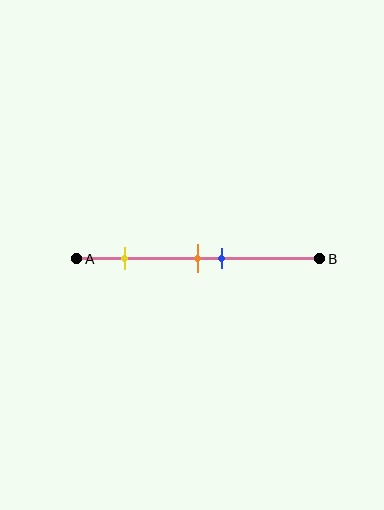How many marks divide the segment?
There are 3 marks dividing the segment.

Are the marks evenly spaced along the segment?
No, the marks are not evenly spaced.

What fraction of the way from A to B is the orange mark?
The orange mark is approximately 50% (0.5) of the way from A to B.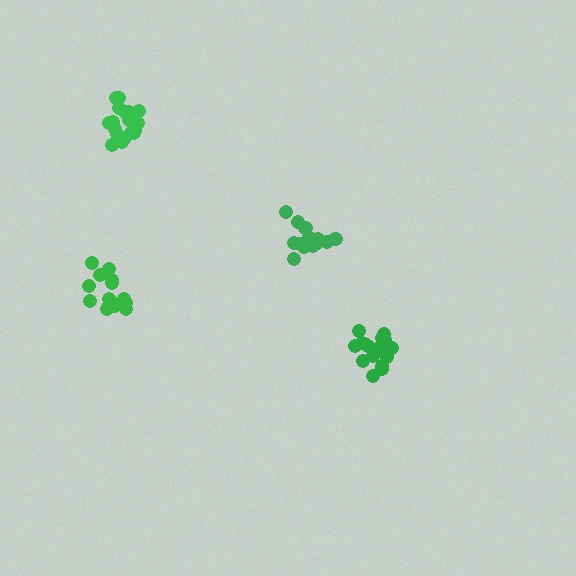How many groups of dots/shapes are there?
There are 4 groups.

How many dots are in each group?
Group 1: 14 dots, Group 2: 16 dots, Group 3: 18 dots, Group 4: 15 dots (63 total).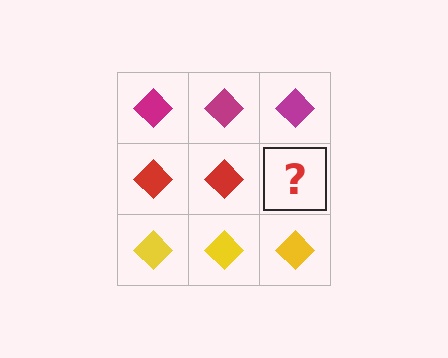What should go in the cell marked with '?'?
The missing cell should contain a red diamond.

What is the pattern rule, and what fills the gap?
The rule is that each row has a consistent color. The gap should be filled with a red diamond.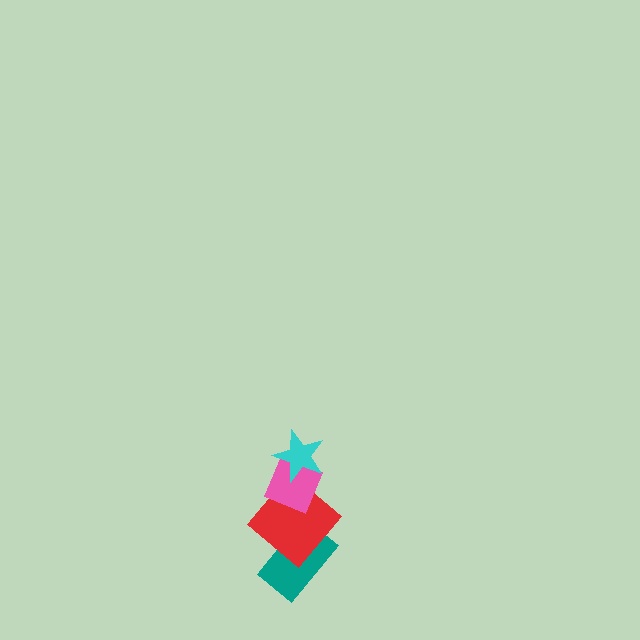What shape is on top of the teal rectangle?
The red diamond is on top of the teal rectangle.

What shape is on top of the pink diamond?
The cyan star is on top of the pink diamond.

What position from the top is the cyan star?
The cyan star is 1st from the top.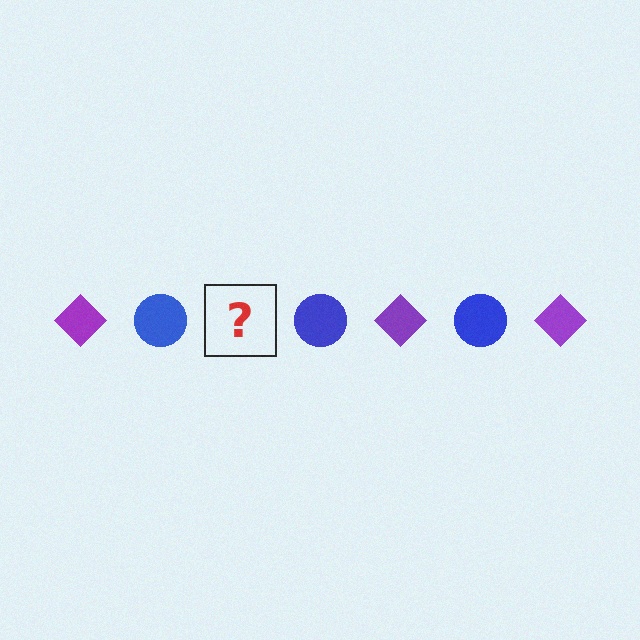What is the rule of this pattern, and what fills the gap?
The rule is that the pattern alternates between purple diamond and blue circle. The gap should be filled with a purple diamond.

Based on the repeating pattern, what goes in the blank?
The blank should be a purple diamond.